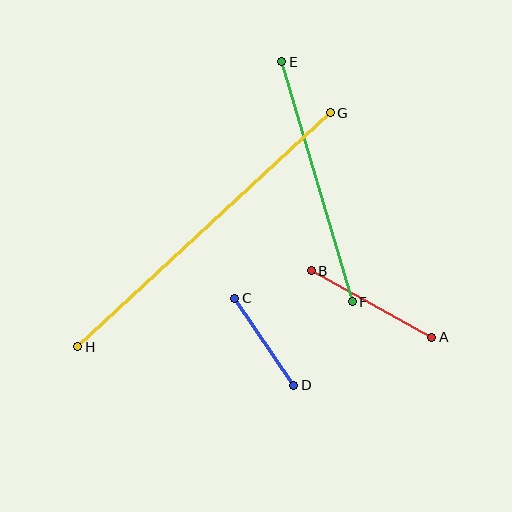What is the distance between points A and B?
The distance is approximately 138 pixels.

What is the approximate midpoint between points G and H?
The midpoint is at approximately (204, 230) pixels.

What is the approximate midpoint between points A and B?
The midpoint is at approximately (372, 304) pixels.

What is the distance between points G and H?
The distance is approximately 344 pixels.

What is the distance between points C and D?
The distance is approximately 105 pixels.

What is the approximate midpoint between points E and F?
The midpoint is at approximately (317, 182) pixels.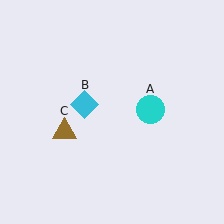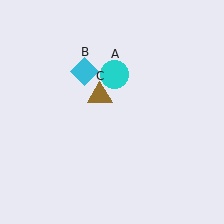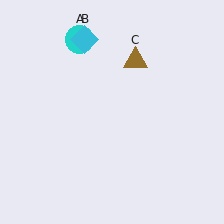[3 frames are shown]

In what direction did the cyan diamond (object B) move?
The cyan diamond (object B) moved up.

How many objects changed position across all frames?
3 objects changed position: cyan circle (object A), cyan diamond (object B), brown triangle (object C).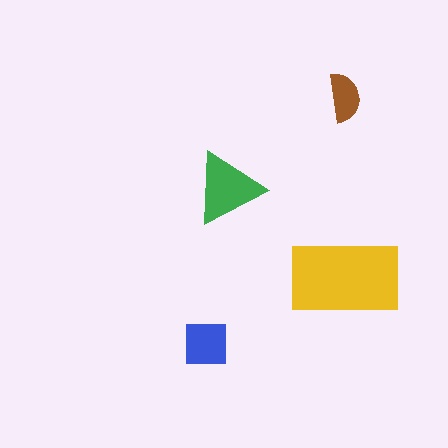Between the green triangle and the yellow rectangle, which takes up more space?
The yellow rectangle.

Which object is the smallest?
The brown semicircle.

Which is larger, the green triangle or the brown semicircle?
The green triangle.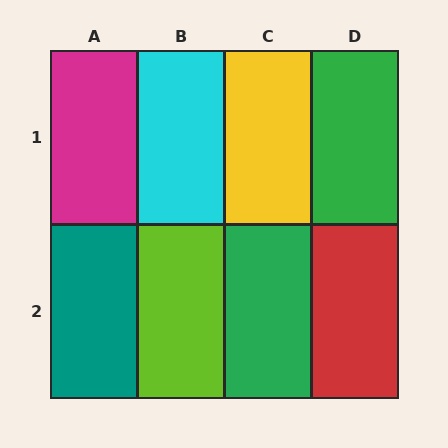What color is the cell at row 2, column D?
Red.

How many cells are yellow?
1 cell is yellow.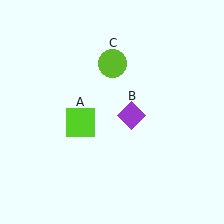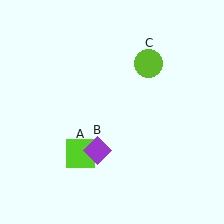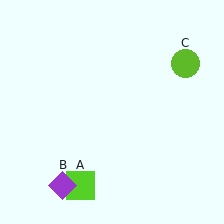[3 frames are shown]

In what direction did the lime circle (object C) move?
The lime circle (object C) moved right.